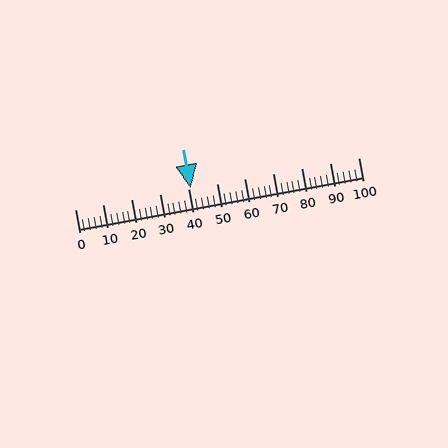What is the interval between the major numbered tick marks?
The major tick marks are spaced 10 units apart.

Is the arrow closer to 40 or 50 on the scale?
The arrow is closer to 40.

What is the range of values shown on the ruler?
The ruler shows values from 0 to 100.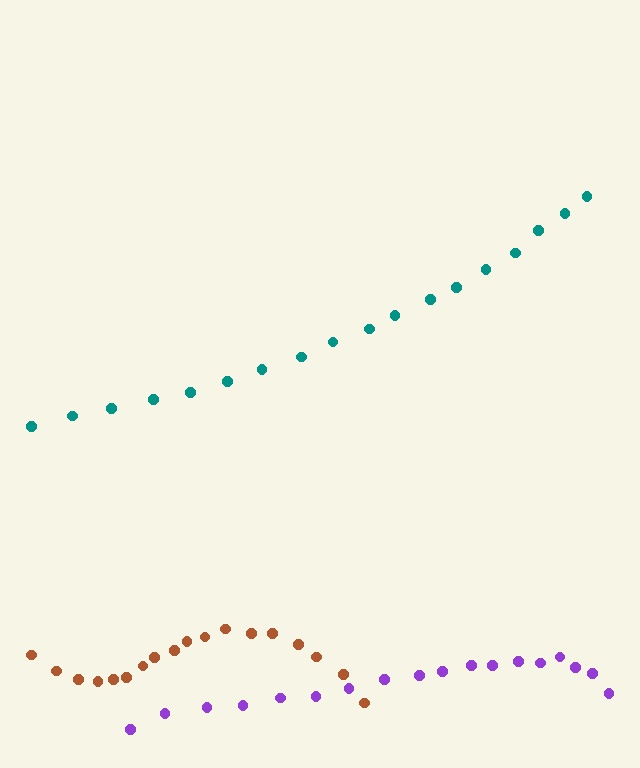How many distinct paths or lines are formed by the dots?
There are 3 distinct paths.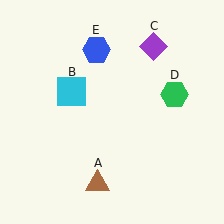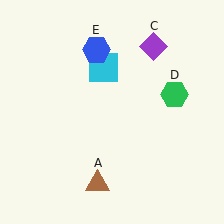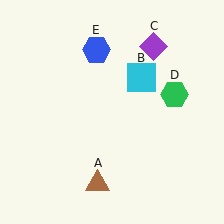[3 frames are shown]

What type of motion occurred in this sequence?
The cyan square (object B) rotated clockwise around the center of the scene.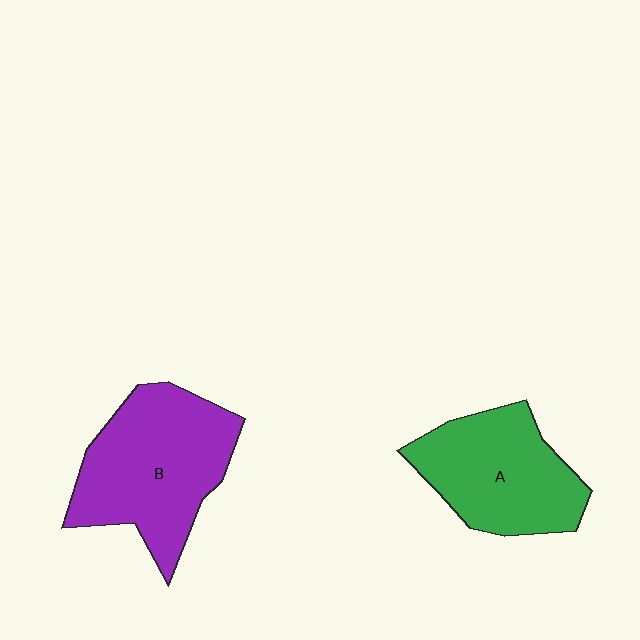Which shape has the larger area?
Shape B (purple).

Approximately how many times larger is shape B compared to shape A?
Approximately 1.2 times.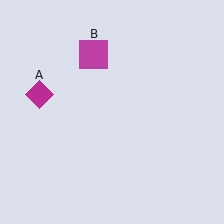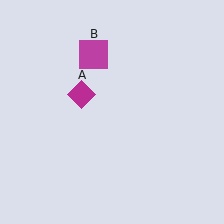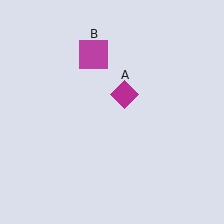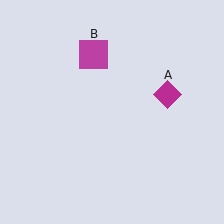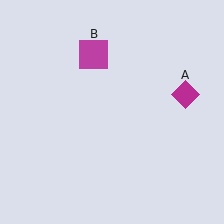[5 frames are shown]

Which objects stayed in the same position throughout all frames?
Magenta square (object B) remained stationary.